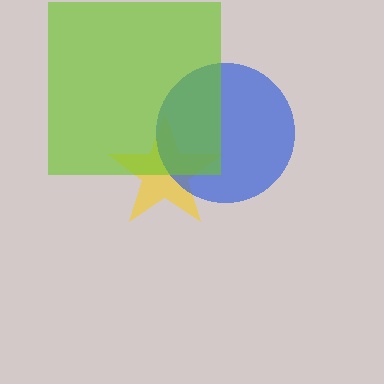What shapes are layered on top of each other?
The layered shapes are: a yellow star, a blue circle, a lime square.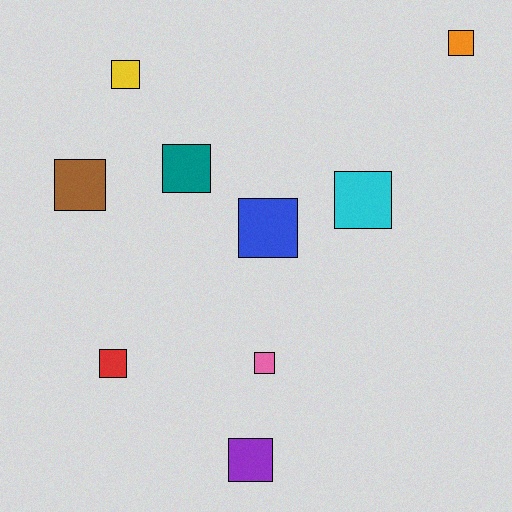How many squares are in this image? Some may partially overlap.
There are 9 squares.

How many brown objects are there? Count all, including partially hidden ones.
There is 1 brown object.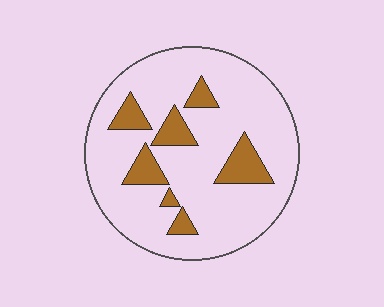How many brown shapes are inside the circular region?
7.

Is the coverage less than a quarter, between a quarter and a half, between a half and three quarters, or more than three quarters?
Less than a quarter.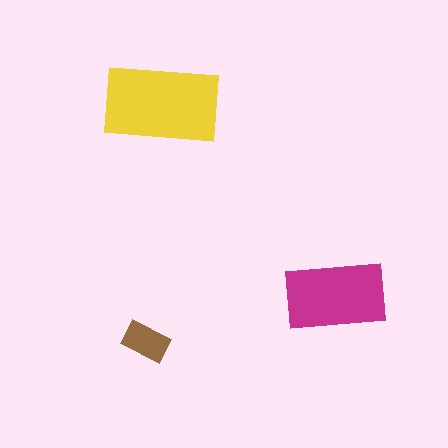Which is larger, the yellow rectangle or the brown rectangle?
The yellow one.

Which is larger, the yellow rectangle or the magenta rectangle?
The yellow one.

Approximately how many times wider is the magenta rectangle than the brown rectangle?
About 2 times wider.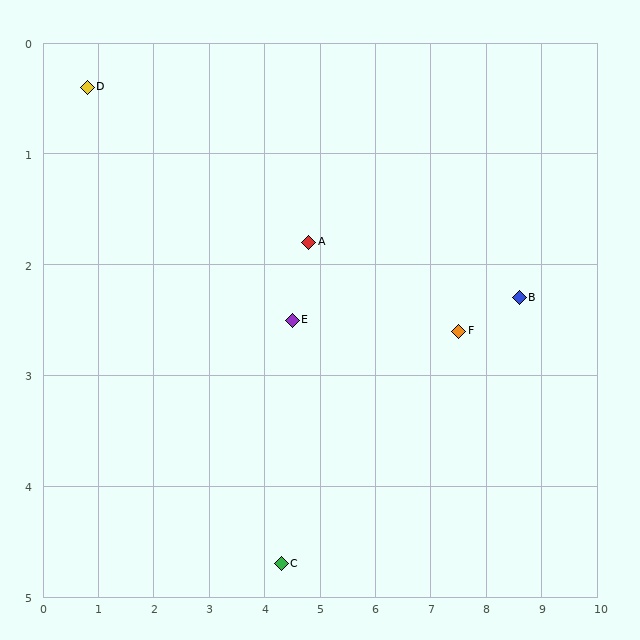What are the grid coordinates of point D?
Point D is at approximately (0.8, 0.4).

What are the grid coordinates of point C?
Point C is at approximately (4.3, 4.7).